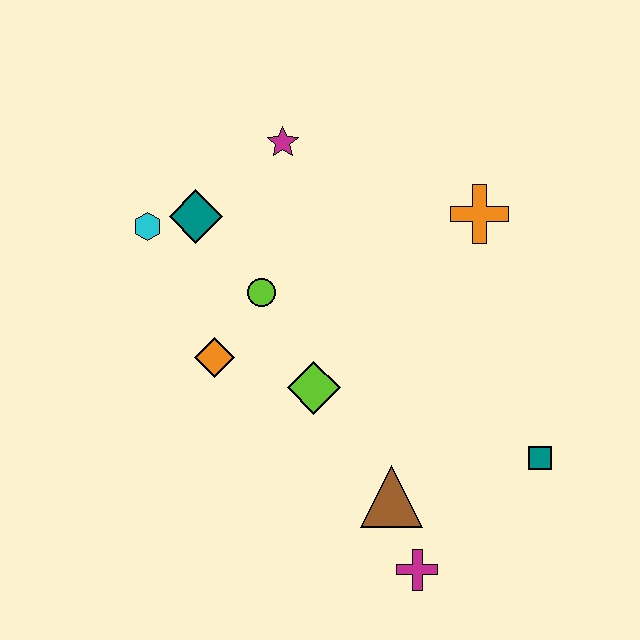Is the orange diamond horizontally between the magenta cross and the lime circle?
No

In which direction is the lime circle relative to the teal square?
The lime circle is to the left of the teal square.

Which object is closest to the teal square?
The brown triangle is closest to the teal square.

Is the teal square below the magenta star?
Yes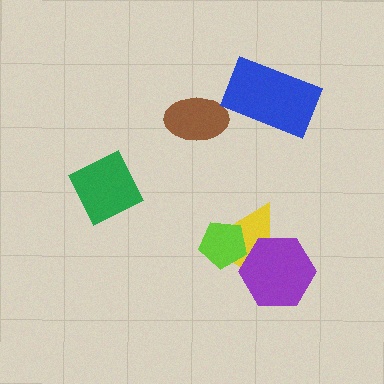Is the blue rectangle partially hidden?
No, no other shape covers it.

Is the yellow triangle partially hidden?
Yes, it is partially covered by another shape.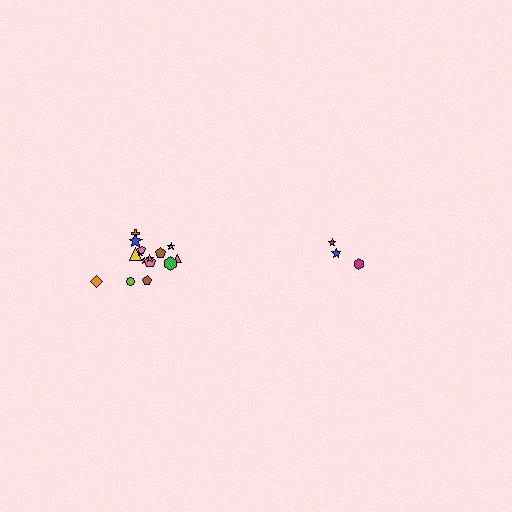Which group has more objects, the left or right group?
The left group.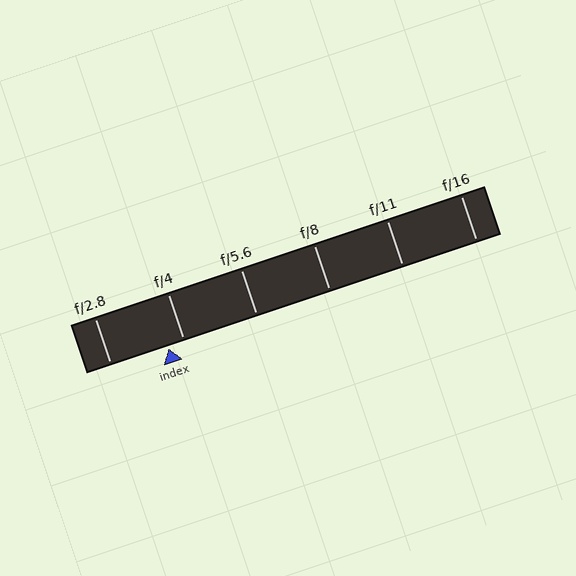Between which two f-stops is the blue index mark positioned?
The index mark is between f/2.8 and f/4.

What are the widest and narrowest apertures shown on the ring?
The widest aperture shown is f/2.8 and the narrowest is f/16.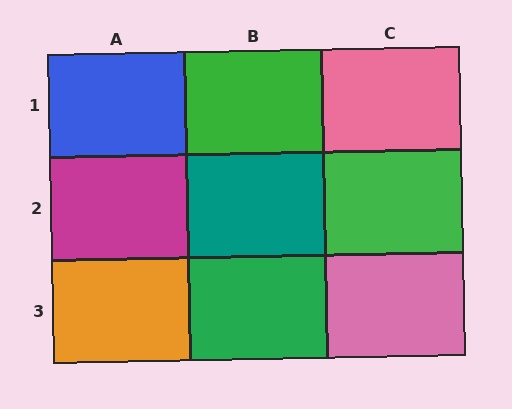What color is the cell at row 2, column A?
Magenta.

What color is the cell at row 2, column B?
Teal.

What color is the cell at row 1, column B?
Green.